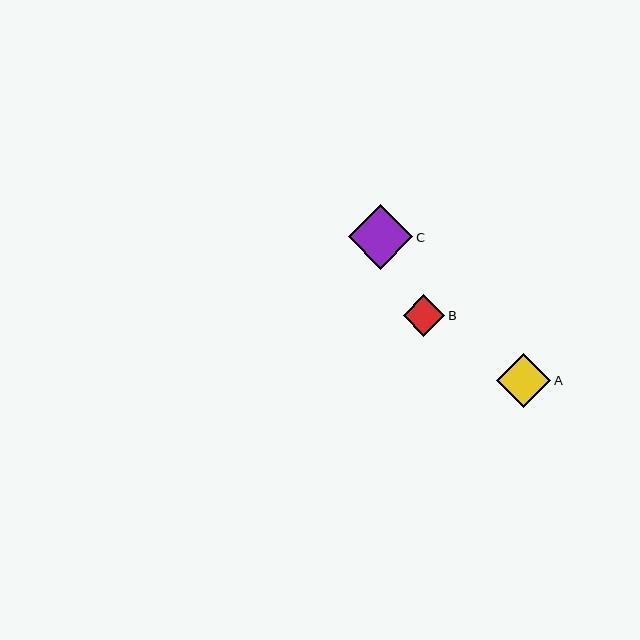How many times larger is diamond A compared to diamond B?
Diamond A is approximately 1.3 times the size of diamond B.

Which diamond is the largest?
Diamond C is the largest with a size of approximately 64 pixels.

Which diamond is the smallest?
Diamond B is the smallest with a size of approximately 41 pixels.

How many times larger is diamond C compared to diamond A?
Diamond C is approximately 1.2 times the size of diamond A.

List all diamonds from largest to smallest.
From largest to smallest: C, A, B.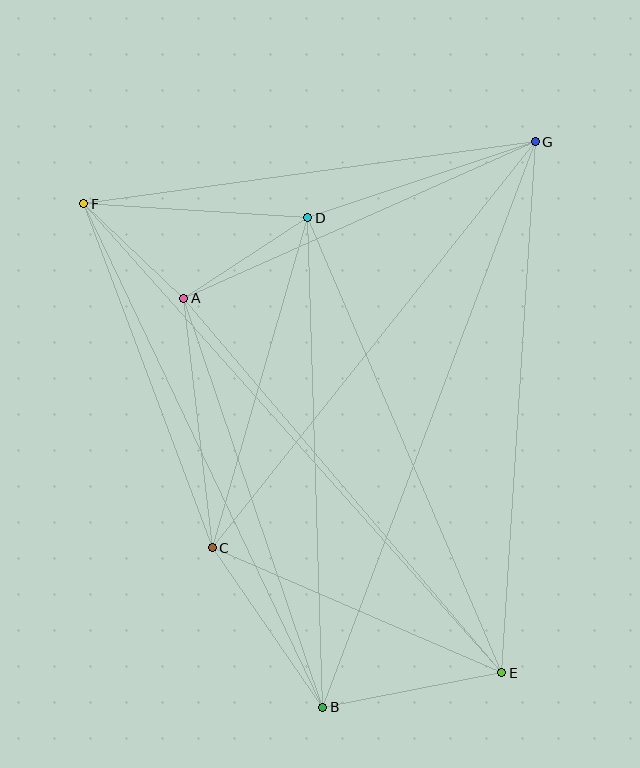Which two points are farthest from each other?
Points E and F are farthest from each other.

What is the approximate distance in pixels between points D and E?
The distance between D and E is approximately 495 pixels.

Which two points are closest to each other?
Points A and F are closest to each other.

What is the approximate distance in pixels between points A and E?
The distance between A and E is approximately 491 pixels.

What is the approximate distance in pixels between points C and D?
The distance between C and D is approximately 344 pixels.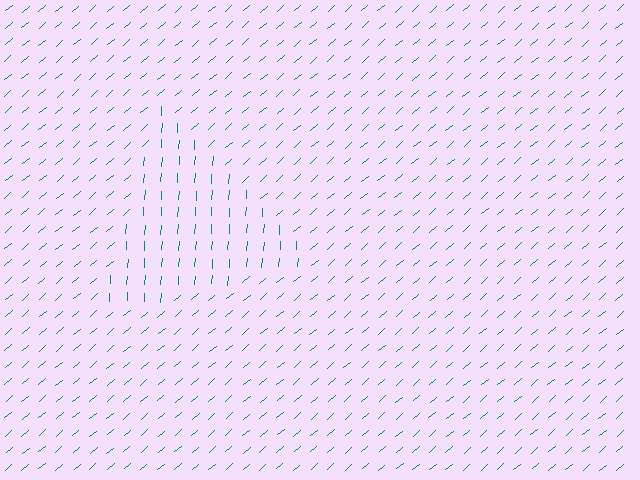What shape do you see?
I see a triangle.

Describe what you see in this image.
The image is filled with small teal line segments. A triangle region in the image has lines oriented differently from the surrounding lines, creating a visible texture boundary.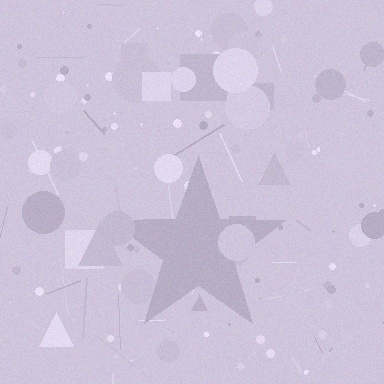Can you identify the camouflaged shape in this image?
The camouflaged shape is a star.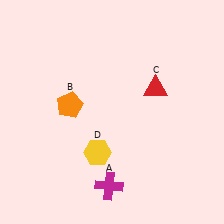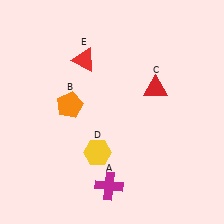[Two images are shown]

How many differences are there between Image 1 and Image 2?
There is 1 difference between the two images.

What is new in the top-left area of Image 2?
A red triangle (E) was added in the top-left area of Image 2.